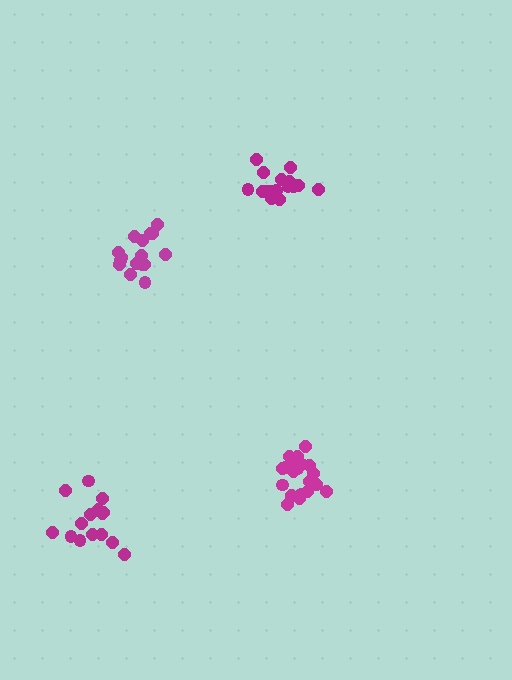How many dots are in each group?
Group 1: 16 dots, Group 2: 21 dots, Group 3: 16 dots, Group 4: 16 dots (69 total).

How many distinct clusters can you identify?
There are 4 distinct clusters.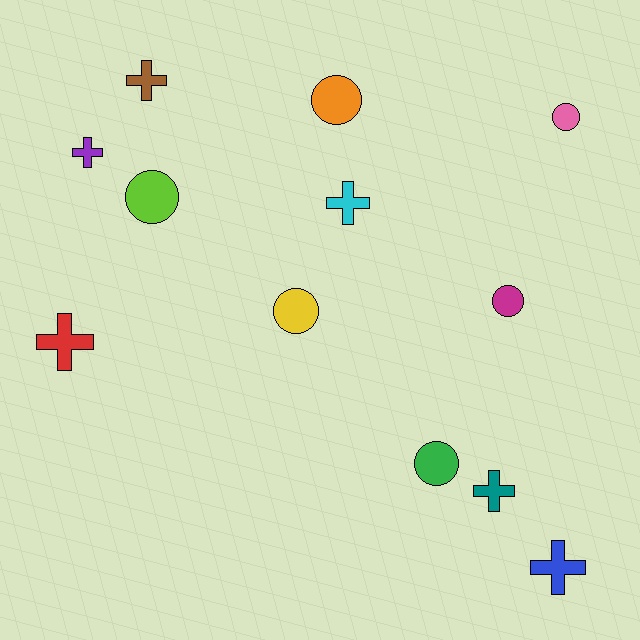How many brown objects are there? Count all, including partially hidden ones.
There is 1 brown object.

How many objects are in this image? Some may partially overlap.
There are 12 objects.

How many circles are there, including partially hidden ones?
There are 6 circles.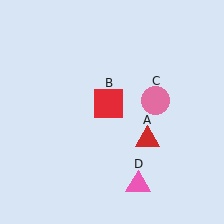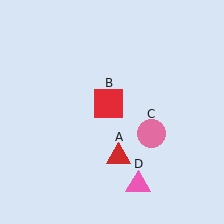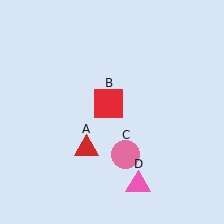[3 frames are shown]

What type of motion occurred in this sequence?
The red triangle (object A), pink circle (object C) rotated clockwise around the center of the scene.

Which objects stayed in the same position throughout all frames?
Red square (object B) and pink triangle (object D) remained stationary.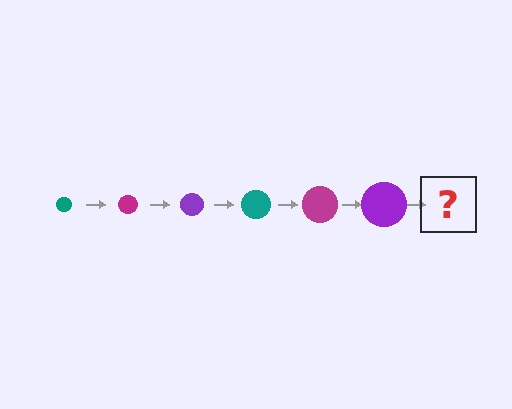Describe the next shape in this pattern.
It should be a teal circle, larger than the previous one.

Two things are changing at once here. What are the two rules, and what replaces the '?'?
The two rules are that the circle grows larger each step and the color cycles through teal, magenta, and purple. The '?' should be a teal circle, larger than the previous one.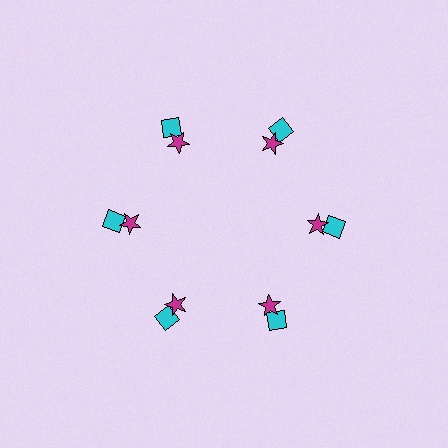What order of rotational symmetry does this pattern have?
This pattern has 6-fold rotational symmetry.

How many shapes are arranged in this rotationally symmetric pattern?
There are 12 shapes, arranged in 6 groups of 2.